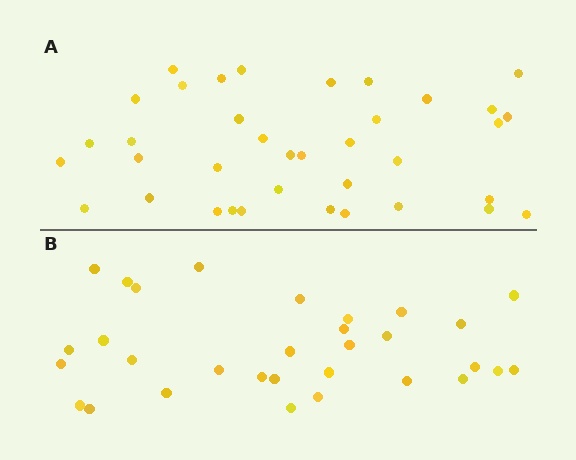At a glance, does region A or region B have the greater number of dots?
Region A (the top region) has more dots.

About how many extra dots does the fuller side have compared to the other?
Region A has about 6 more dots than region B.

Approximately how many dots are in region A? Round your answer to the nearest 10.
About 40 dots. (The exact count is 37, which rounds to 40.)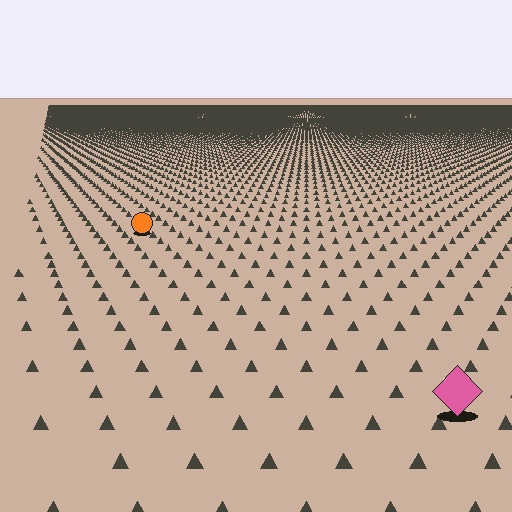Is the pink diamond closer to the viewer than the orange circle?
Yes. The pink diamond is closer — you can tell from the texture gradient: the ground texture is coarser near it.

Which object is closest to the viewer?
The pink diamond is closest. The texture marks near it are larger and more spread out.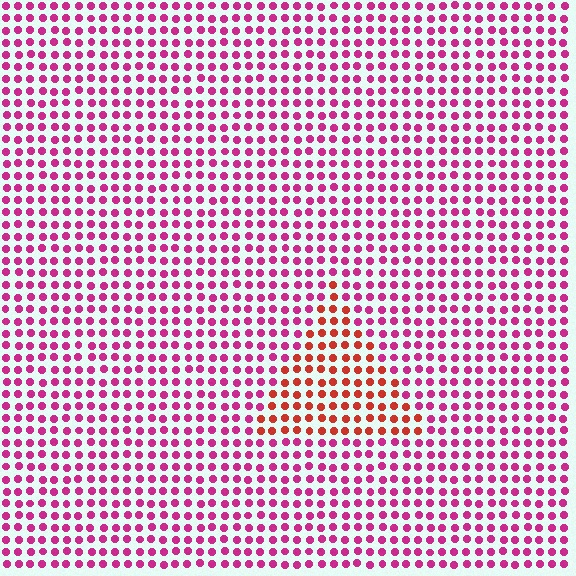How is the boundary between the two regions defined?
The boundary is defined purely by a slight shift in hue (about 41 degrees). Spacing, size, and orientation are identical on both sides.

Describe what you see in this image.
The image is filled with small magenta elements in a uniform arrangement. A triangle-shaped region is visible where the elements are tinted to a slightly different hue, forming a subtle color boundary.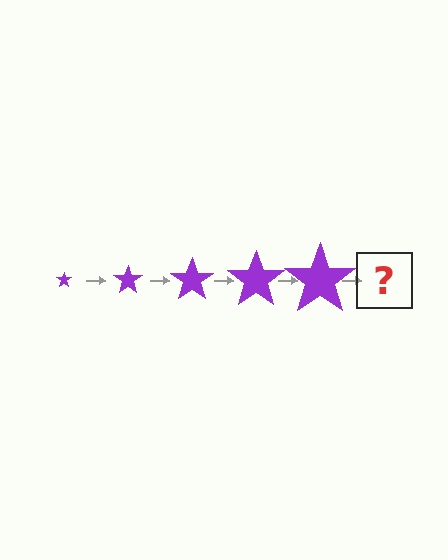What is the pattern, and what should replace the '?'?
The pattern is that the star gets progressively larger each step. The '?' should be a purple star, larger than the previous one.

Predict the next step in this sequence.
The next step is a purple star, larger than the previous one.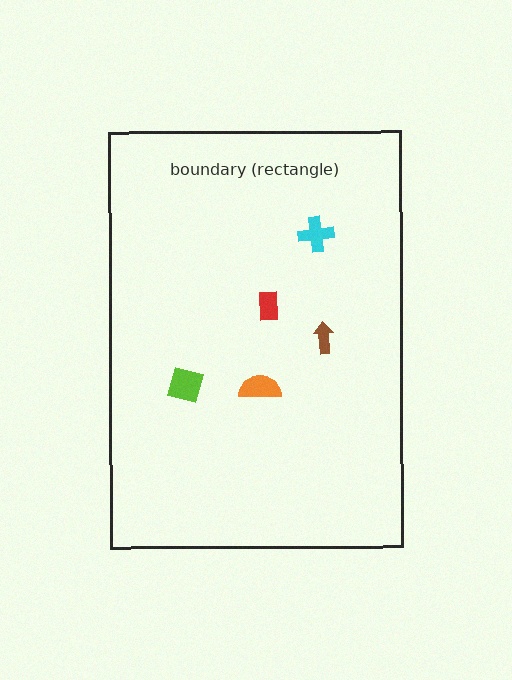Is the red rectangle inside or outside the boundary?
Inside.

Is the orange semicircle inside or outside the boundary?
Inside.